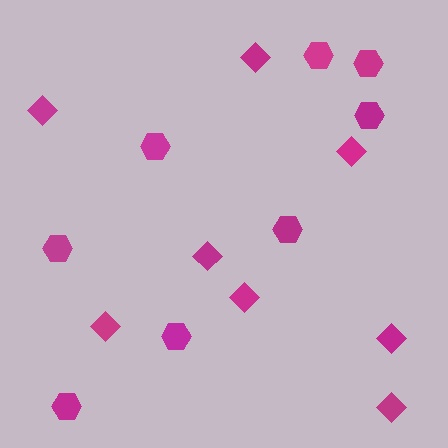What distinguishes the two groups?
There are 2 groups: one group of hexagons (8) and one group of diamonds (8).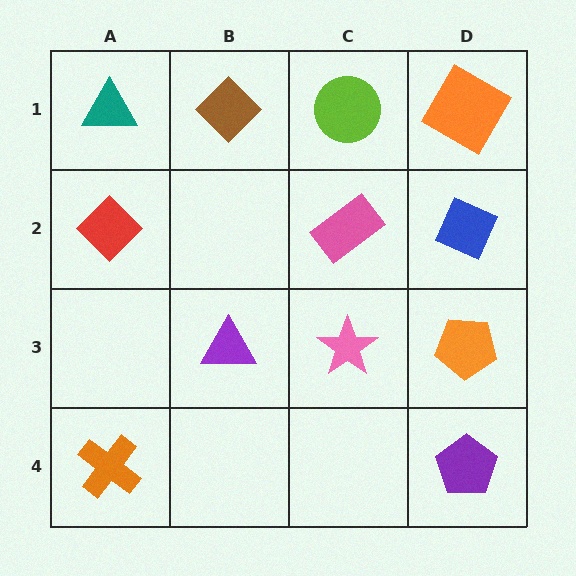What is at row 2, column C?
A pink rectangle.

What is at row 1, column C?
A lime circle.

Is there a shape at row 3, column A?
No, that cell is empty.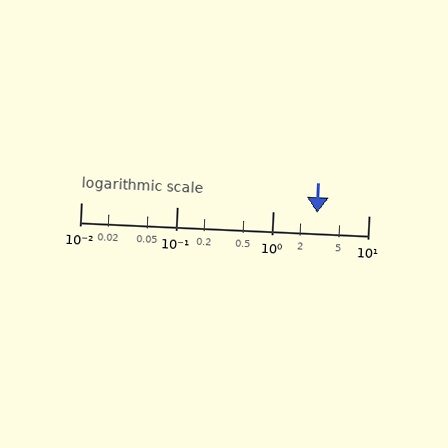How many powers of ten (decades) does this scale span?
The scale spans 3 decades, from 0.01 to 10.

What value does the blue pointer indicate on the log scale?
The pointer indicates approximately 2.9.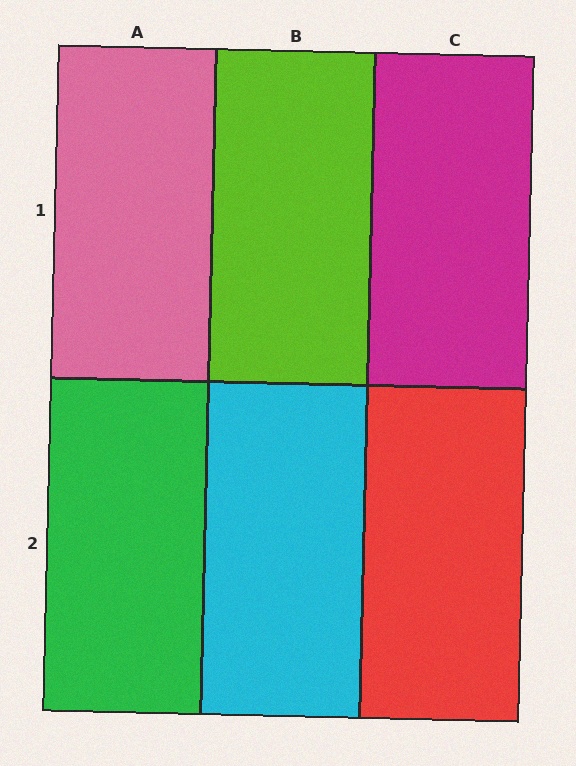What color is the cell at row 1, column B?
Lime.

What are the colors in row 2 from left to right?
Green, cyan, red.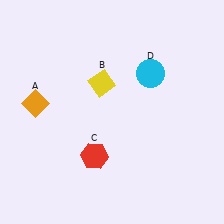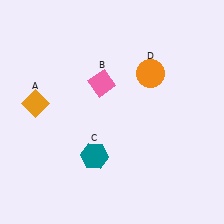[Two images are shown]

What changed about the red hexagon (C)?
In Image 1, C is red. In Image 2, it changed to teal.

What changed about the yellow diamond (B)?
In Image 1, B is yellow. In Image 2, it changed to pink.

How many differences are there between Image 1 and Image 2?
There are 3 differences between the two images.